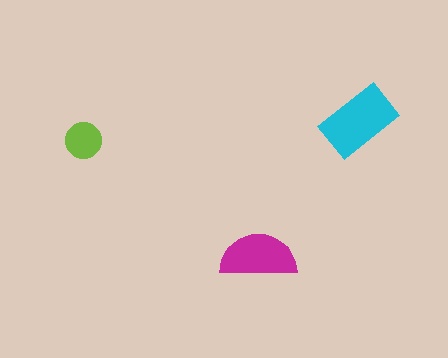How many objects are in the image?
There are 3 objects in the image.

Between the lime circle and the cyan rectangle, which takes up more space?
The cyan rectangle.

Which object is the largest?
The cyan rectangle.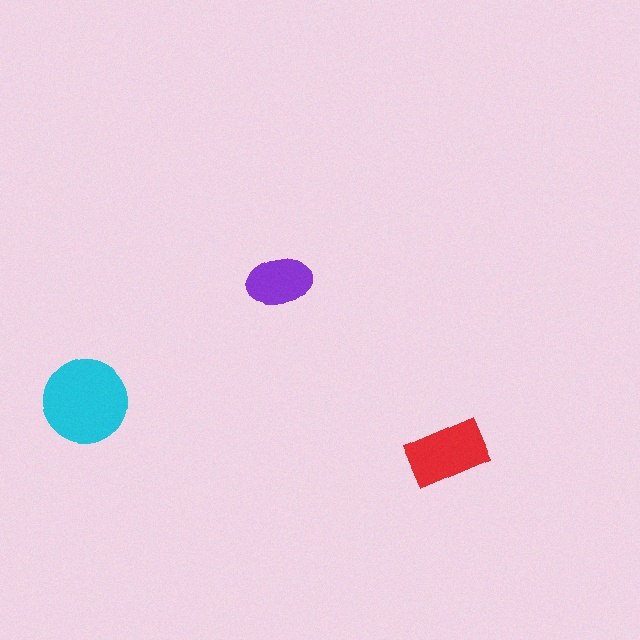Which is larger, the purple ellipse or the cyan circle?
The cyan circle.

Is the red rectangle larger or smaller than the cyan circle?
Smaller.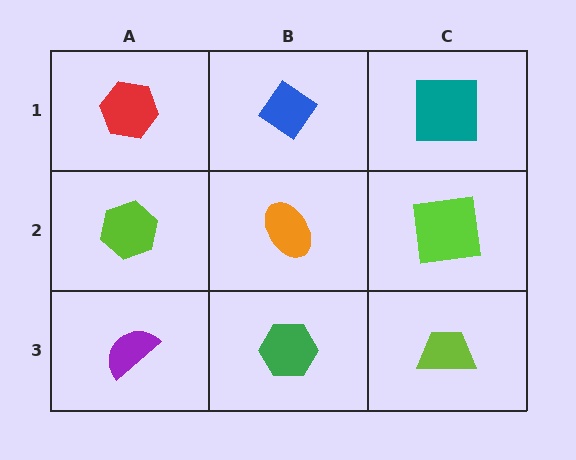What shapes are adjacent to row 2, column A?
A red hexagon (row 1, column A), a purple semicircle (row 3, column A), an orange ellipse (row 2, column B).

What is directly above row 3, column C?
A lime square.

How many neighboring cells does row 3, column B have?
3.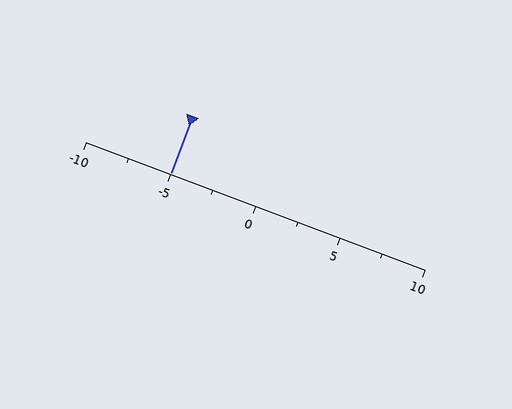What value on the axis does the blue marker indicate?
The marker indicates approximately -5.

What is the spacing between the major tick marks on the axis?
The major ticks are spaced 5 apart.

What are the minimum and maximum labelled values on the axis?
The axis runs from -10 to 10.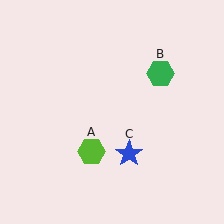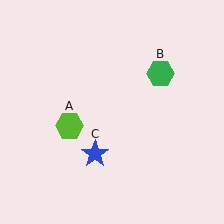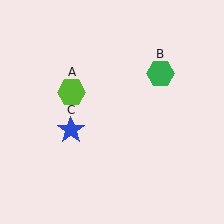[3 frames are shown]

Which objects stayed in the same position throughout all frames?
Green hexagon (object B) remained stationary.